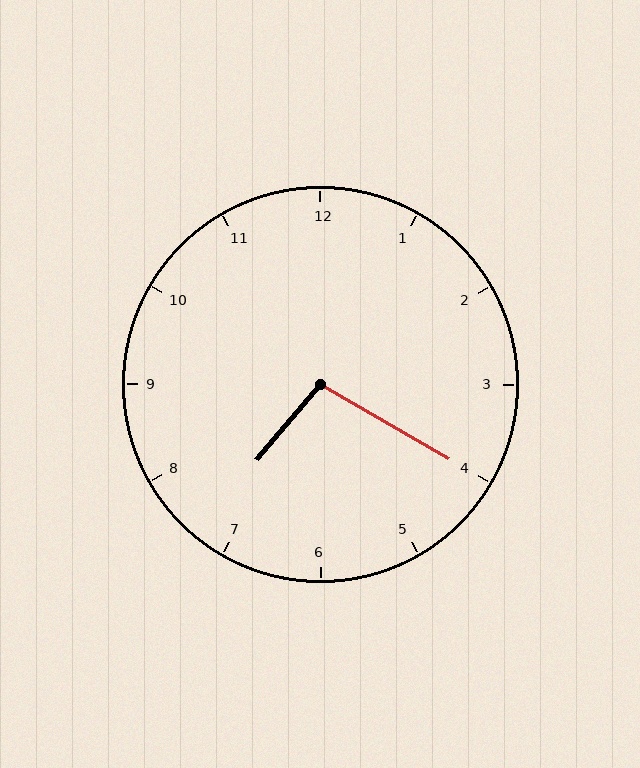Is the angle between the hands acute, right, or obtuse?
It is obtuse.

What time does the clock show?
7:20.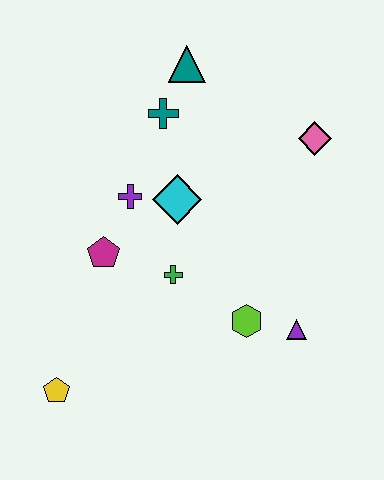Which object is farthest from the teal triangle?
The yellow pentagon is farthest from the teal triangle.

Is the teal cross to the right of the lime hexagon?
No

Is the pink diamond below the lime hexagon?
No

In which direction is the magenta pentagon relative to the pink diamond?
The magenta pentagon is to the left of the pink diamond.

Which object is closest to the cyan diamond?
The purple cross is closest to the cyan diamond.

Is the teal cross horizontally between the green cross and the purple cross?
Yes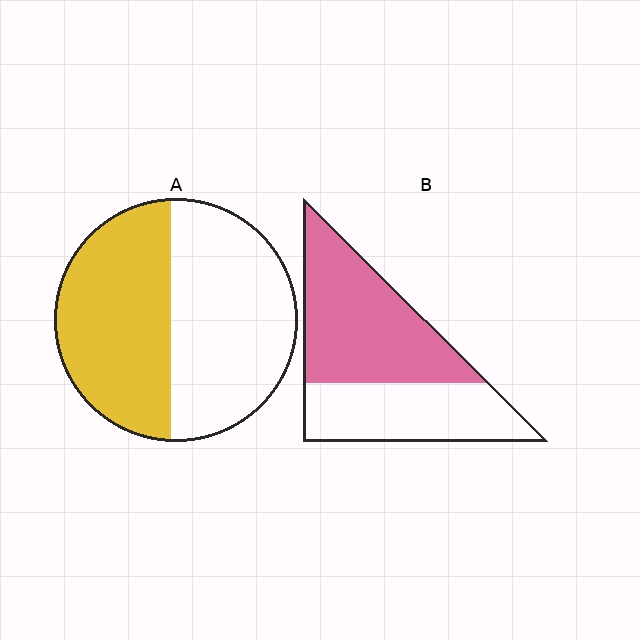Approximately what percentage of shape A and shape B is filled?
A is approximately 45% and B is approximately 60%.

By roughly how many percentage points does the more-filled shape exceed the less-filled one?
By roughly 10 percentage points (B over A).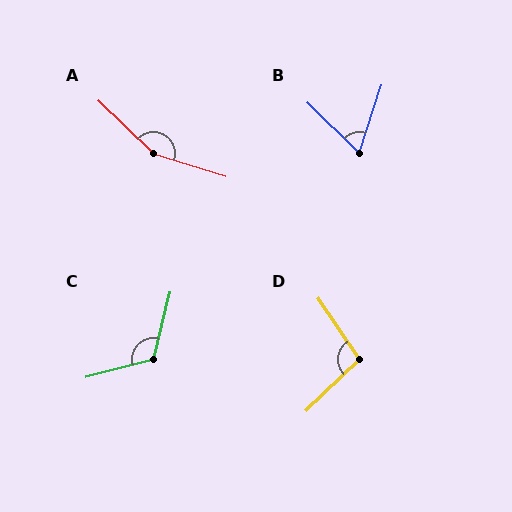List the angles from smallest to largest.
B (64°), D (100°), C (118°), A (153°).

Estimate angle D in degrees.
Approximately 100 degrees.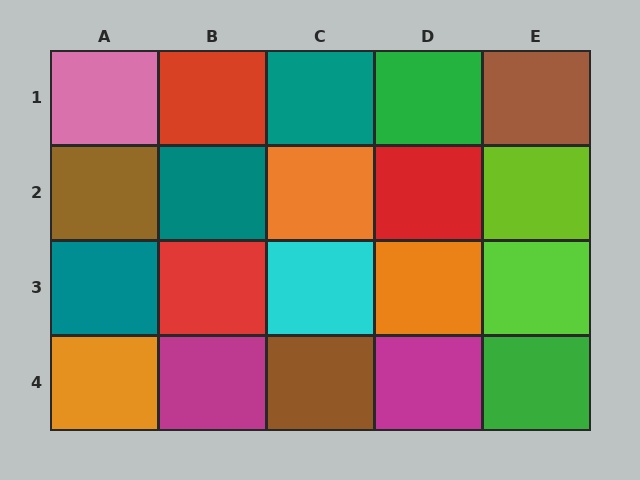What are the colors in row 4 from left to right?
Orange, magenta, brown, magenta, green.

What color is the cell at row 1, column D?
Green.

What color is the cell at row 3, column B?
Red.